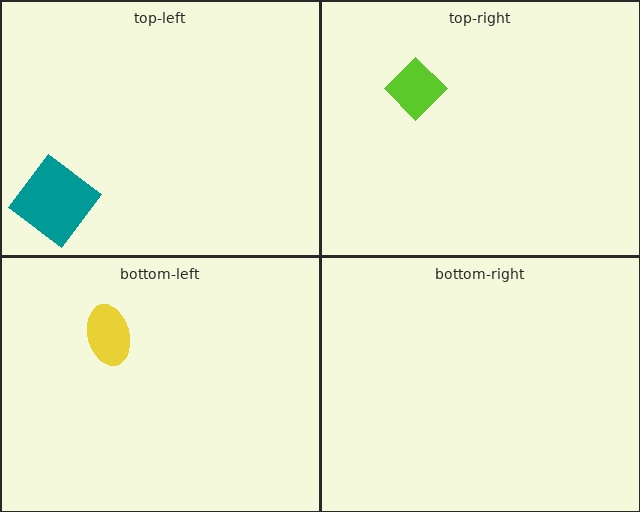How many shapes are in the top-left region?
1.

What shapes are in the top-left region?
The teal diamond.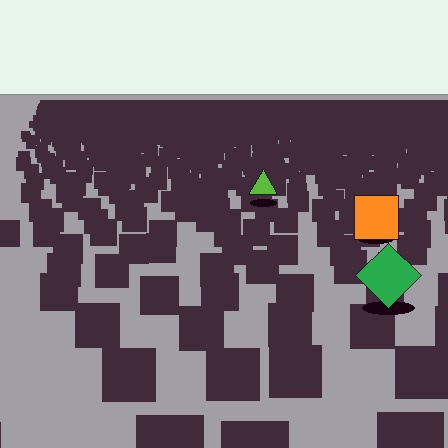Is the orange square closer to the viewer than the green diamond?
No. The green diamond is closer — you can tell from the texture gradient: the ground texture is coarser near it.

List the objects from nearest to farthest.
From nearest to farthest: the green diamond, the orange square, the lime triangle.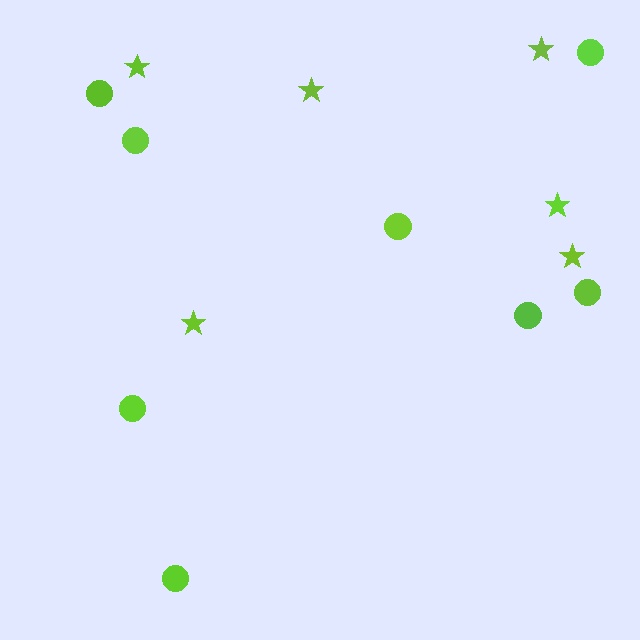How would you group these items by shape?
There are 2 groups: one group of stars (6) and one group of circles (8).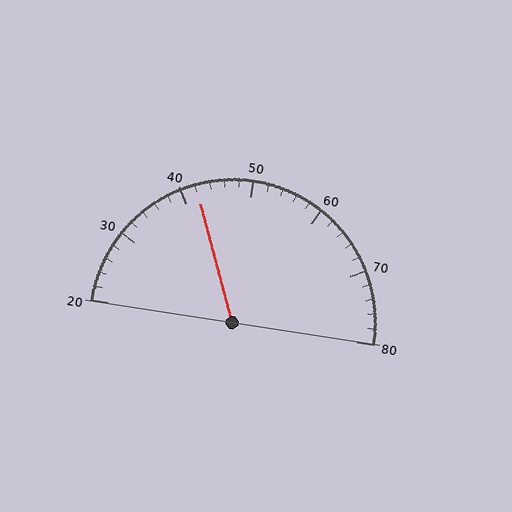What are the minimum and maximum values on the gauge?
The gauge ranges from 20 to 80.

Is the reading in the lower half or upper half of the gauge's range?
The reading is in the lower half of the range (20 to 80).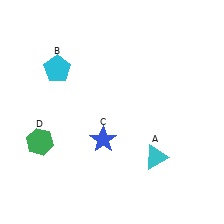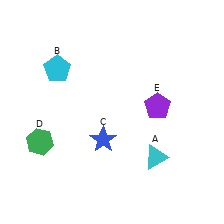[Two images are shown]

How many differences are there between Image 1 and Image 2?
There is 1 difference between the two images.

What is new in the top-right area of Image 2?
A purple pentagon (E) was added in the top-right area of Image 2.